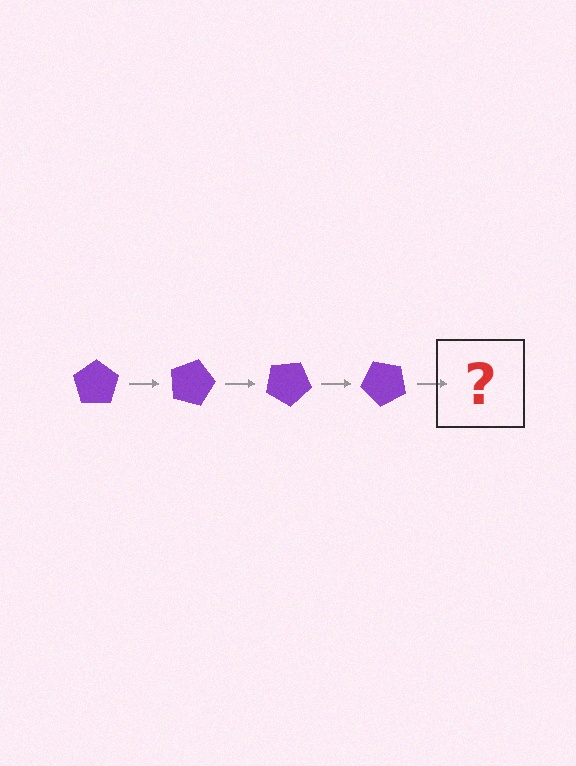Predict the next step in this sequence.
The next step is a purple pentagon rotated 60 degrees.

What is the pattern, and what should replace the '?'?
The pattern is that the pentagon rotates 15 degrees each step. The '?' should be a purple pentagon rotated 60 degrees.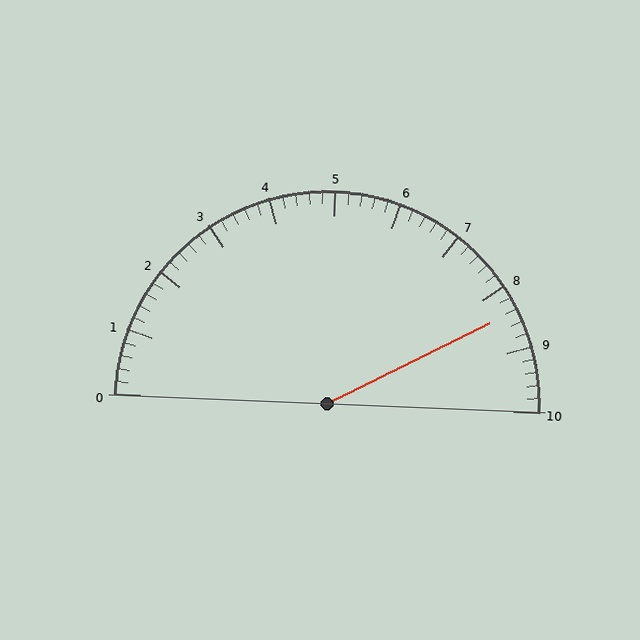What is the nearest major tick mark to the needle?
The nearest major tick mark is 8.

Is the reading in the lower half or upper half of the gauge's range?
The reading is in the upper half of the range (0 to 10).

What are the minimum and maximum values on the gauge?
The gauge ranges from 0 to 10.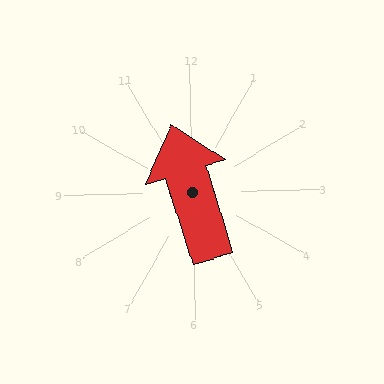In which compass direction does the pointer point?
North.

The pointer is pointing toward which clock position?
Roughly 11 o'clock.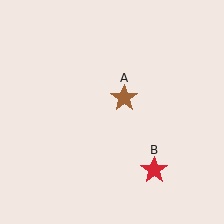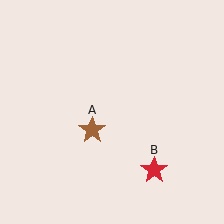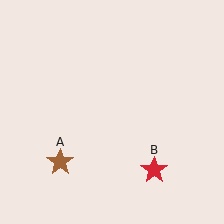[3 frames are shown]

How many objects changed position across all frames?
1 object changed position: brown star (object A).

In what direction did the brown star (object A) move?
The brown star (object A) moved down and to the left.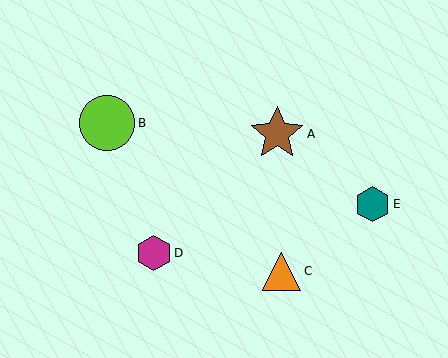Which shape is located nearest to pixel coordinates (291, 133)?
The brown star (labeled A) at (277, 134) is nearest to that location.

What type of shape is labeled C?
Shape C is an orange triangle.